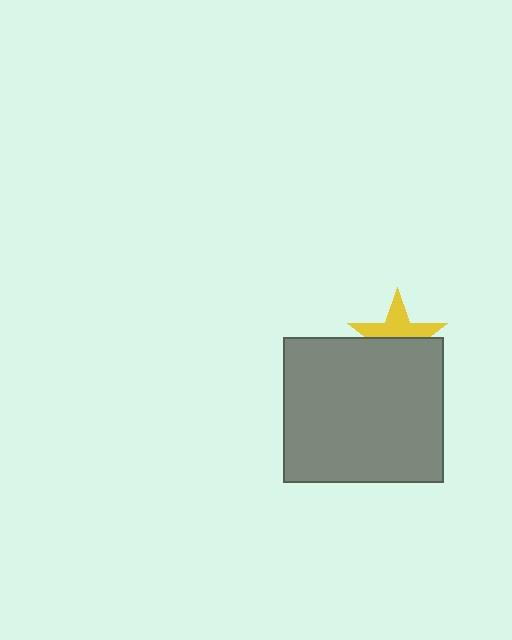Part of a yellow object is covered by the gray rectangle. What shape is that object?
It is a star.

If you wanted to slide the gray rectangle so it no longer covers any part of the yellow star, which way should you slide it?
Slide it down — that is the most direct way to separate the two shapes.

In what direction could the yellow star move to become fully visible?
The yellow star could move up. That would shift it out from behind the gray rectangle entirely.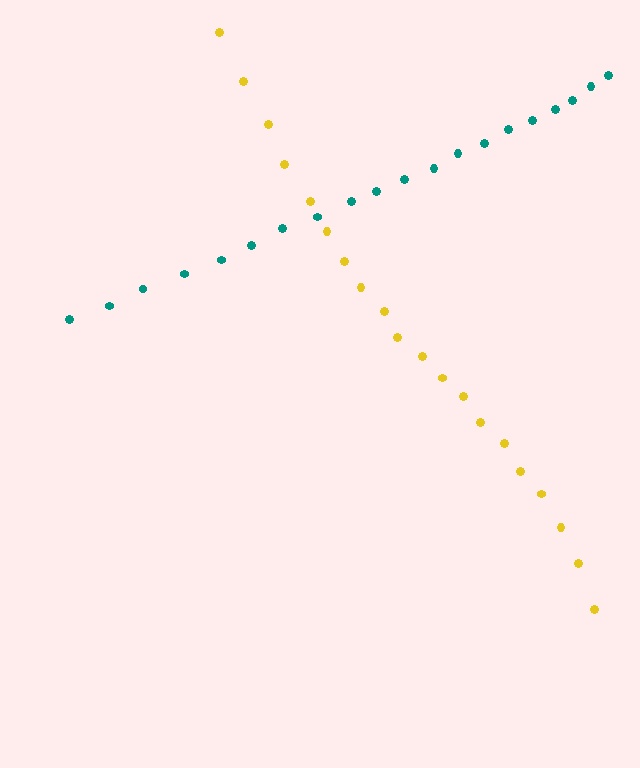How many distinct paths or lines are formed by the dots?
There are 2 distinct paths.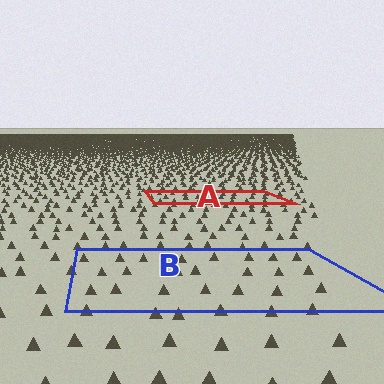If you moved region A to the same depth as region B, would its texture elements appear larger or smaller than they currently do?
They would appear larger. At a closer depth, the same texture elements are projected at a bigger on-screen size.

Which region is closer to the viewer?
Region B is closer. The texture elements there are larger and more spread out.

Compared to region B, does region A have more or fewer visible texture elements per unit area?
Region A has more texture elements per unit area — they are packed more densely because it is farther away.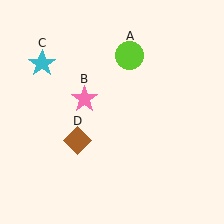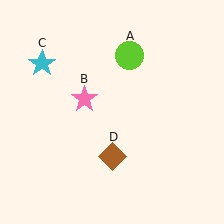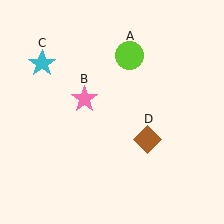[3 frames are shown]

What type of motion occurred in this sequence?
The brown diamond (object D) rotated counterclockwise around the center of the scene.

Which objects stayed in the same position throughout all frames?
Lime circle (object A) and pink star (object B) and cyan star (object C) remained stationary.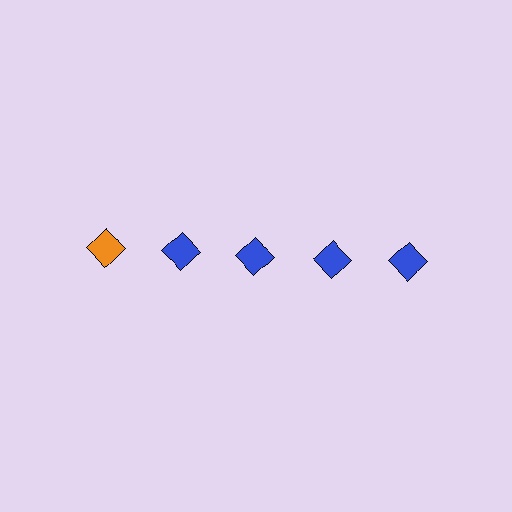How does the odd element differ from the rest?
It has a different color: orange instead of blue.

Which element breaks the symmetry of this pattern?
The orange diamond in the top row, leftmost column breaks the symmetry. All other shapes are blue diamonds.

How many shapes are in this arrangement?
There are 5 shapes arranged in a grid pattern.